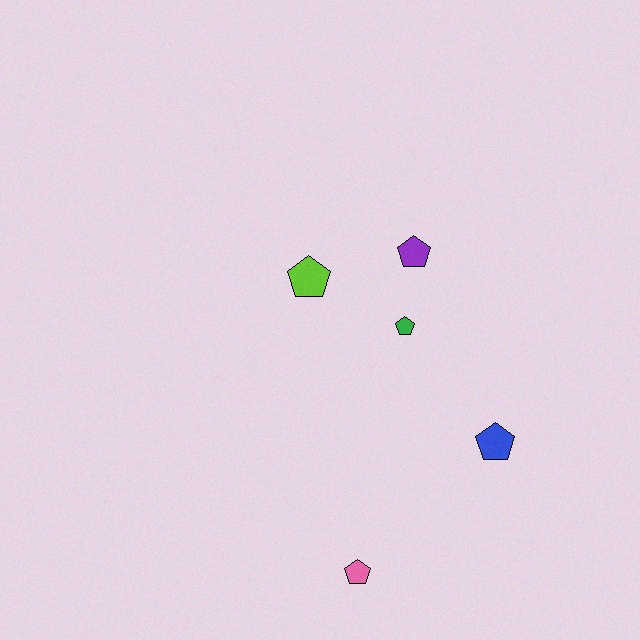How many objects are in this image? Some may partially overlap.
There are 5 objects.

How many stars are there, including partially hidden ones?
There are no stars.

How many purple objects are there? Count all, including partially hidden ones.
There is 1 purple object.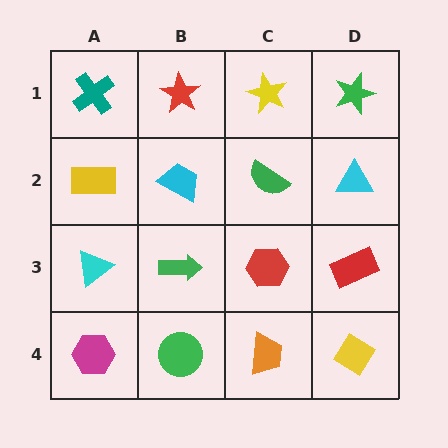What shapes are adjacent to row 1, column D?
A cyan triangle (row 2, column D), a yellow star (row 1, column C).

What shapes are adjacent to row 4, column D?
A red rectangle (row 3, column D), an orange trapezoid (row 4, column C).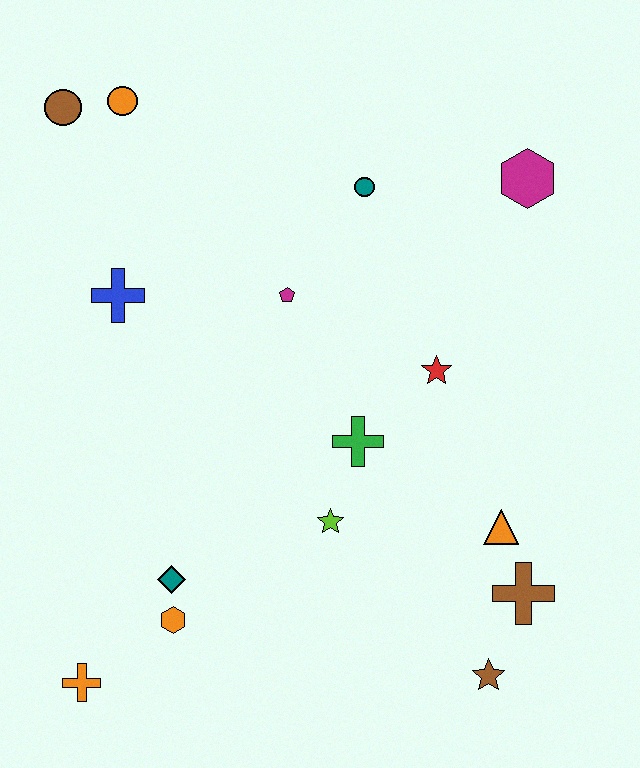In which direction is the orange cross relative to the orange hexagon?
The orange cross is to the left of the orange hexagon.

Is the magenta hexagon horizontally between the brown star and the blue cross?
No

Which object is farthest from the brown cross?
The brown circle is farthest from the brown cross.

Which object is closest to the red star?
The green cross is closest to the red star.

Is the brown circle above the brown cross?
Yes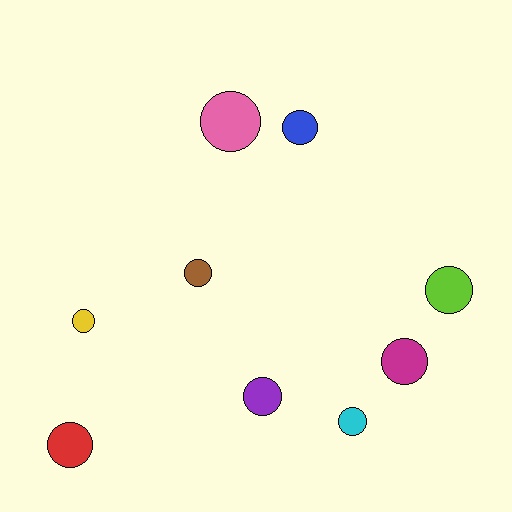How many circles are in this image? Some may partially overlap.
There are 9 circles.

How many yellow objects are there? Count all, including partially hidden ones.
There is 1 yellow object.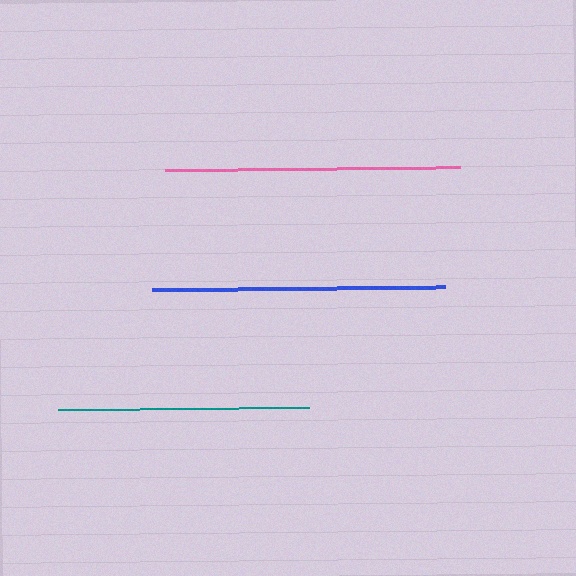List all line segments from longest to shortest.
From longest to shortest: pink, blue, teal.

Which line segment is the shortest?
The teal line is the shortest at approximately 251 pixels.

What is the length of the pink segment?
The pink segment is approximately 295 pixels long.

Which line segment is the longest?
The pink line is the longest at approximately 295 pixels.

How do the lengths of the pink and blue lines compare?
The pink and blue lines are approximately the same length.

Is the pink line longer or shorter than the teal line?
The pink line is longer than the teal line.